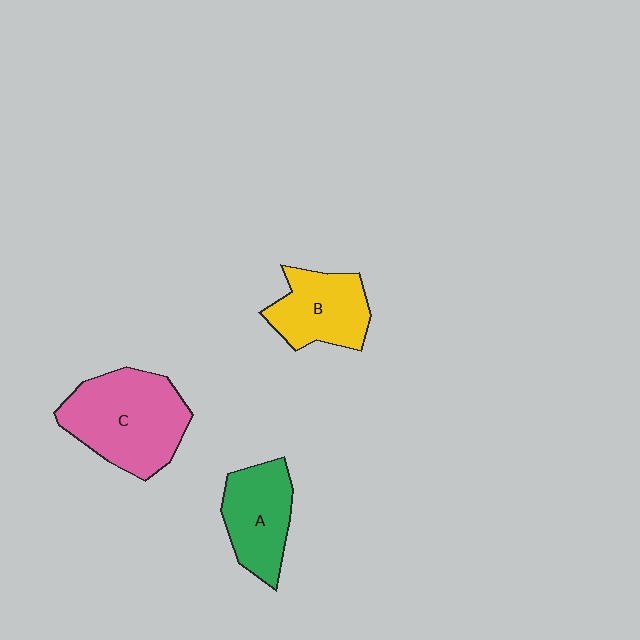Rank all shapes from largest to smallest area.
From largest to smallest: C (pink), A (green), B (yellow).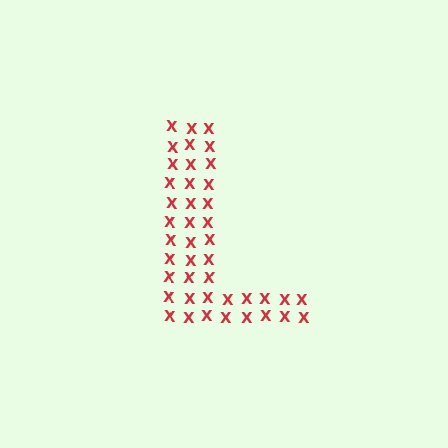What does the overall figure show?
The overall figure shows the letter L.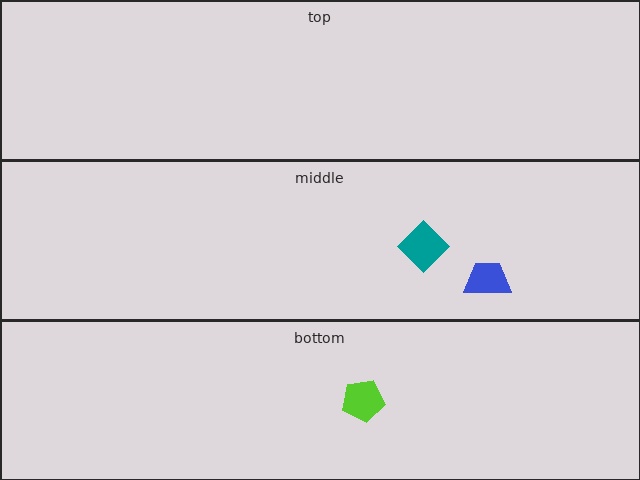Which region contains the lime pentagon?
The bottom region.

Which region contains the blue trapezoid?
The middle region.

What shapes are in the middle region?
The blue trapezoid, the teal diamond.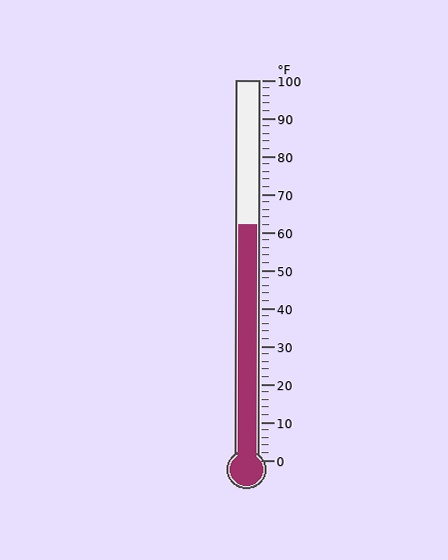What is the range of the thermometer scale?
The thermometer scale ranges from 0°F to 100°F.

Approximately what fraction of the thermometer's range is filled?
The thermometer is filled to approximately 60% of its range.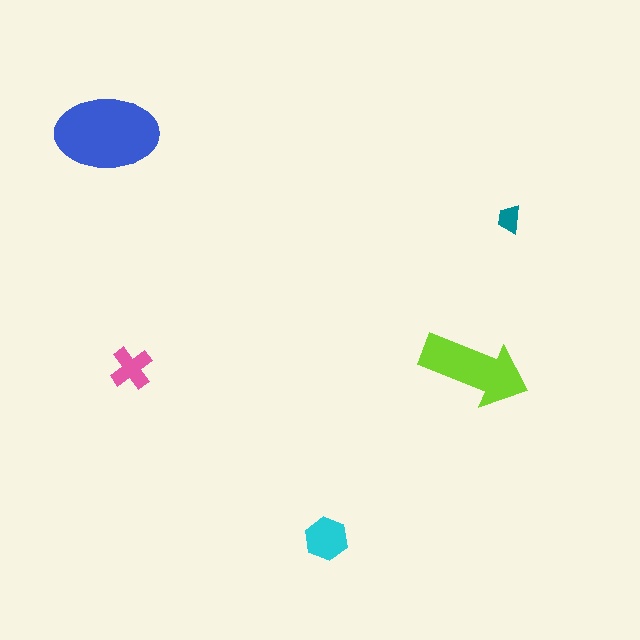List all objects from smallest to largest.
The teal trapezoid, the pink cross, the cyan hexagon, the lime arrow, the blue ellipse.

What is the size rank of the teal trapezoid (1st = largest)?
5th.